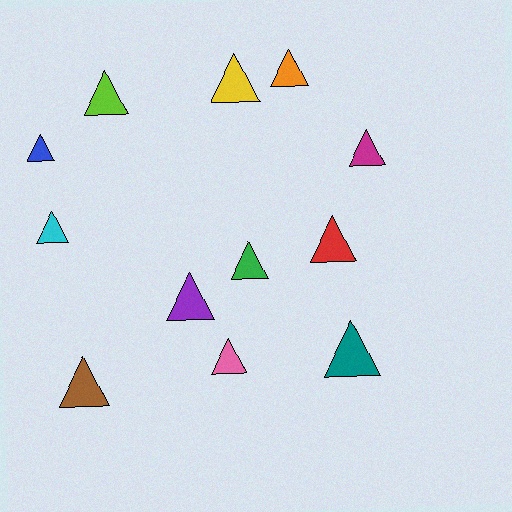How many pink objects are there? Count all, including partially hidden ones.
There is 1 pink object.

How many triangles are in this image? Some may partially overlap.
There are 12 triangles.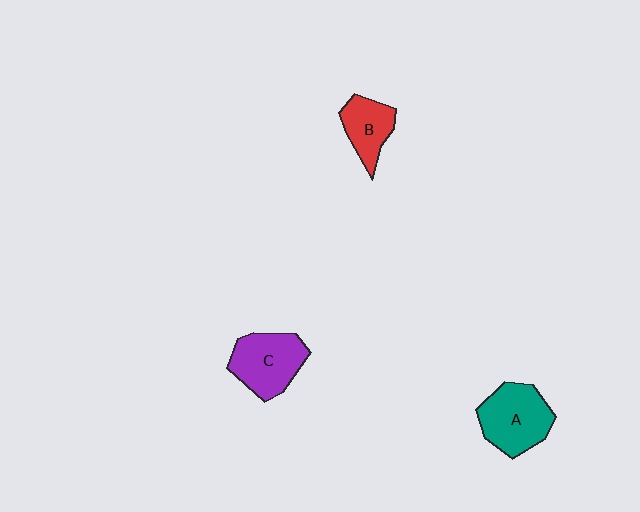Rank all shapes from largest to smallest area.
From largest to smallest: A (teal), C (purple), B (red).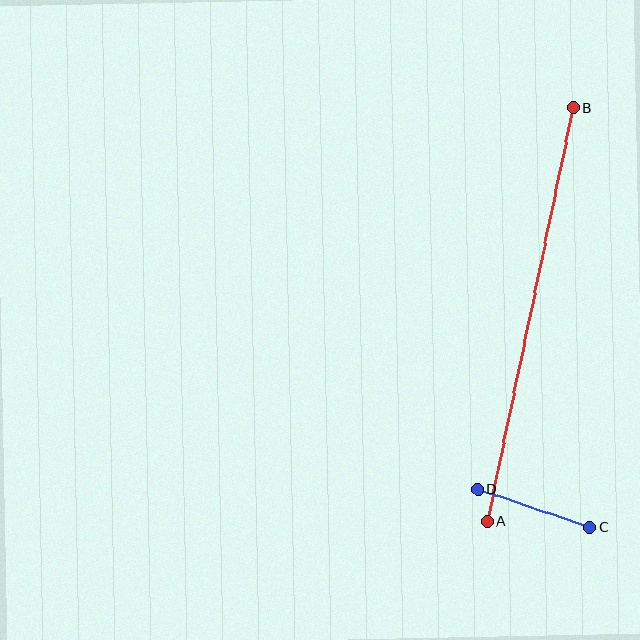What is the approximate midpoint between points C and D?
The midpoint is at approximately (534, 508) pixels.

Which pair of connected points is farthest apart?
Points A and B are farthest apart.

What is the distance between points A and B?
The distance is approximately 422 pixels.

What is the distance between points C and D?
The distance is approximately 118 pixels.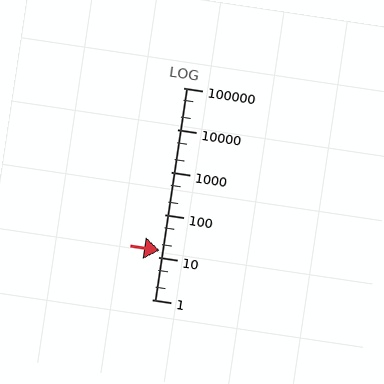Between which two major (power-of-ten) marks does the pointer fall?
The pointer is between 10 and 100.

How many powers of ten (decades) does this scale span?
The scale spans 5 decades, from 1 to 100000.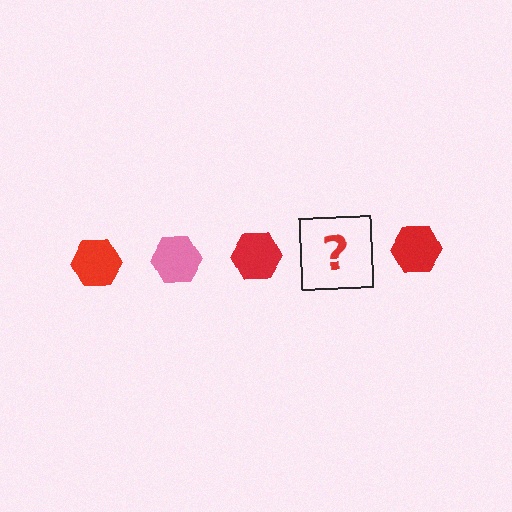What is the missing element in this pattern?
The missing element is a pink hexagon.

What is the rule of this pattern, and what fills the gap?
The rule is that the pattern cycles through red, pink hexagons. The gap should be filled with a pink hexagon.